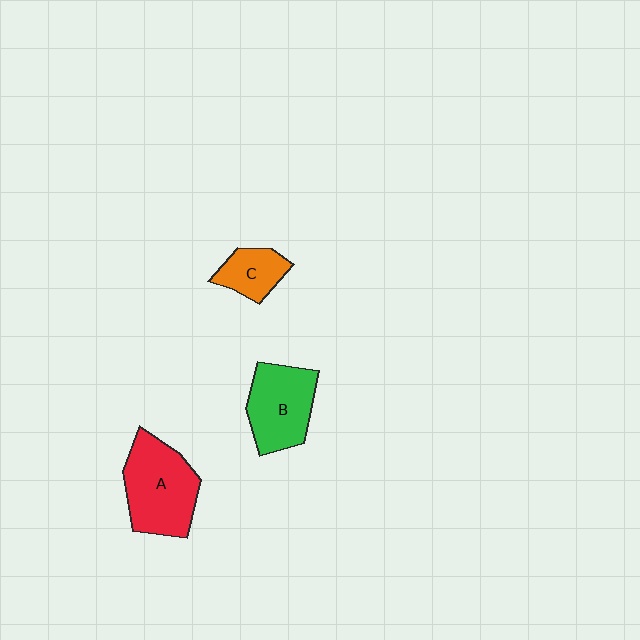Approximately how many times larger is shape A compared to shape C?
Approximately 2.2 times.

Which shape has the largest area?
Shape A (red).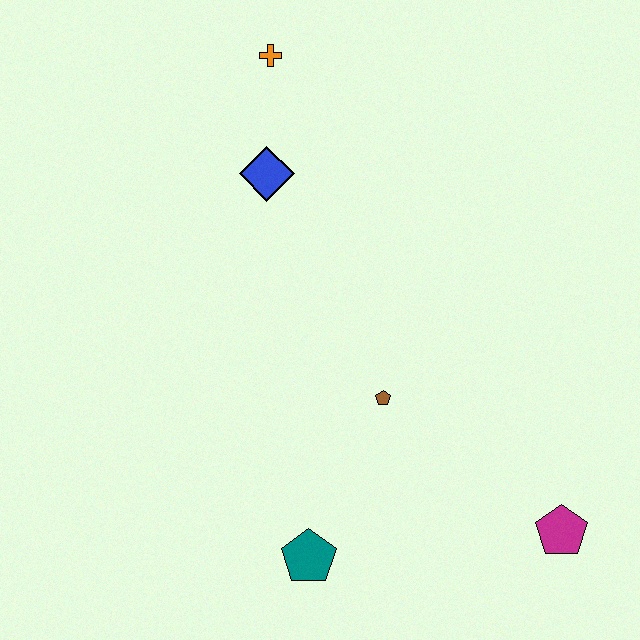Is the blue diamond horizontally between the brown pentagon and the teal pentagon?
No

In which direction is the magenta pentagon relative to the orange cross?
The magenta pentagon is below the orange cross.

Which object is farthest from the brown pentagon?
The orange cross is farthest from the brown pentagon.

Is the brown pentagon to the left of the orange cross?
No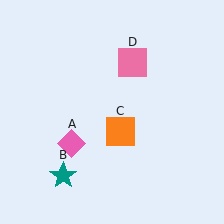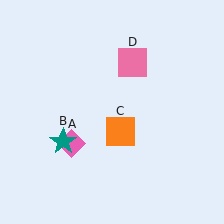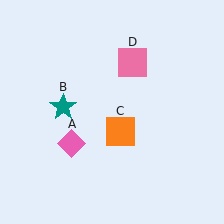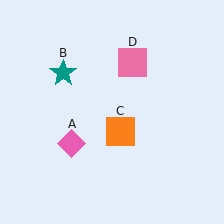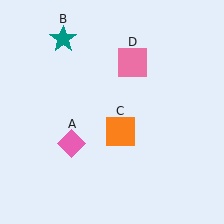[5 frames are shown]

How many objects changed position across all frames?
1 object changed position: teal star (object B).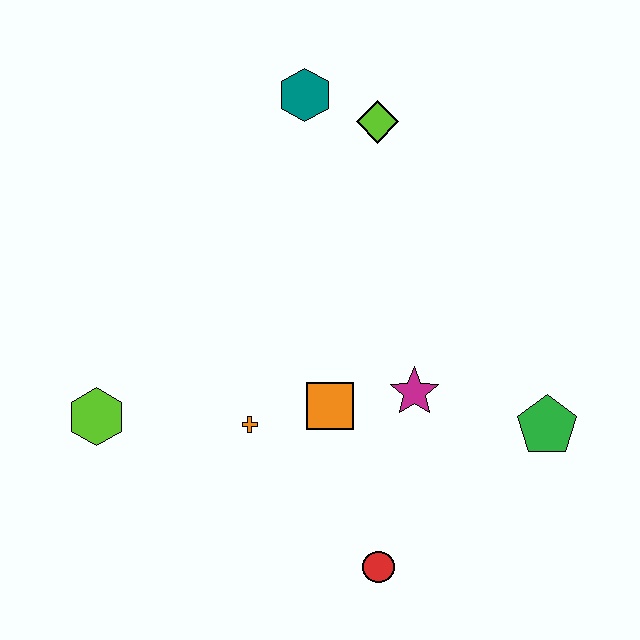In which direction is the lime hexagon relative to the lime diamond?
The lime hexagon is below the lime diamond.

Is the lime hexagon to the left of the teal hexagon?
Yes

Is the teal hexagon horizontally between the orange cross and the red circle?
Yes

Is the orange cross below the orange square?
Yes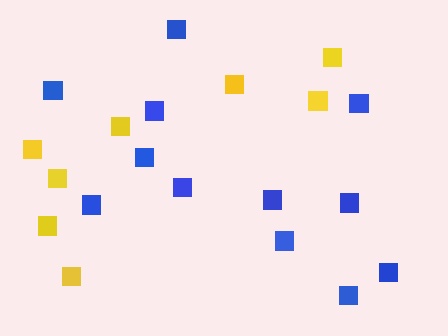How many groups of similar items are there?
There are 2 groups: one group of yellow squares (8) and one group of blue squares (12).